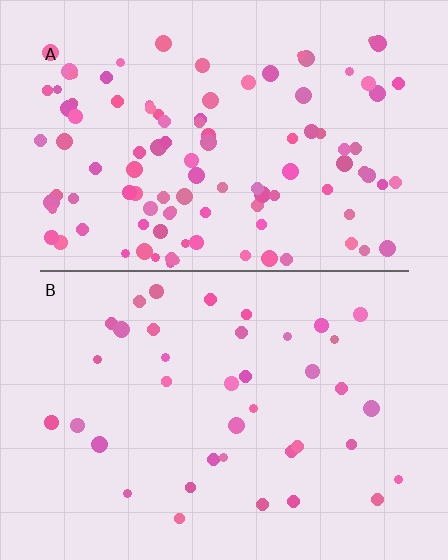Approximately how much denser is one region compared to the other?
Approximately 2.7× — region A over region B.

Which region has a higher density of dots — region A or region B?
A (the top).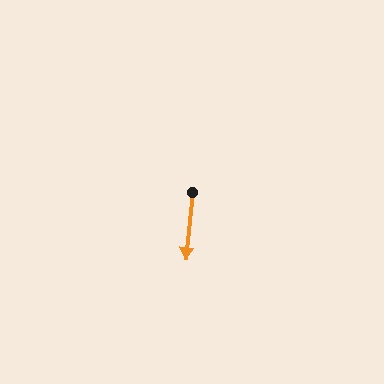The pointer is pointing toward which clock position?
Roughly 6 o'clock.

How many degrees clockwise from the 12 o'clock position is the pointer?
Approximately 186 degrees.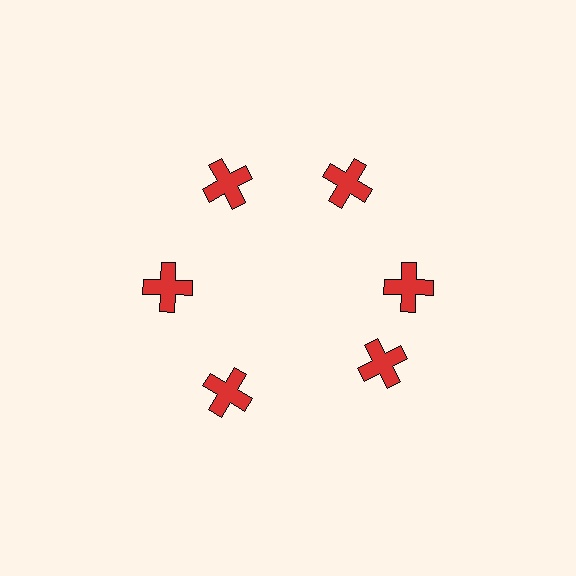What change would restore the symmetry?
The symmetry would be restored by rotating it back into even spacing with its neighbors so that all 6 crosses sit at equal angles and equal distance from the center.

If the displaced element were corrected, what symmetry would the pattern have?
It would have 6-fold rotational symmetry — the pattern would map onto itself every 60 degrees.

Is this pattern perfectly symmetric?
No. The 6 red crosses are arranged in a ring, but one element near the 5 o'clock position is rotated out of alignment along the ring, breaking the 6-fold rotational symmetry.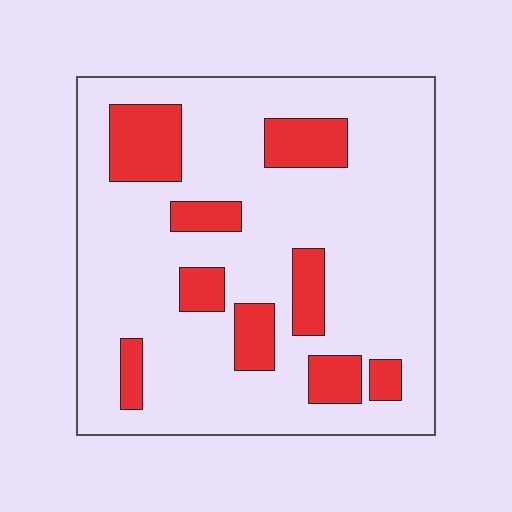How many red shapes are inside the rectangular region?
9.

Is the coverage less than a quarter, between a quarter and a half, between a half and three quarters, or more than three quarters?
Less than a quarter.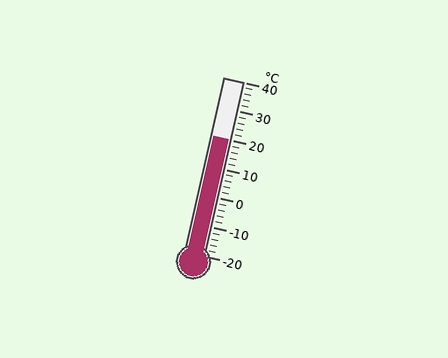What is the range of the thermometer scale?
The thermometer scale ranges from -20°C to 40°C.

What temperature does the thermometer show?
The thermometer shows approximately 20°C.